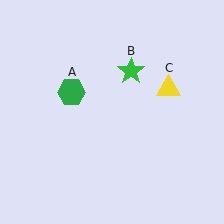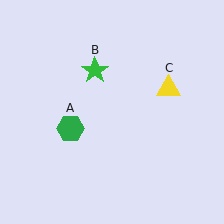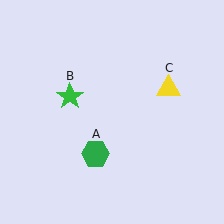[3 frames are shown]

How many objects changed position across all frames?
2 objects changed position: green hexagon (object A), green star (object B).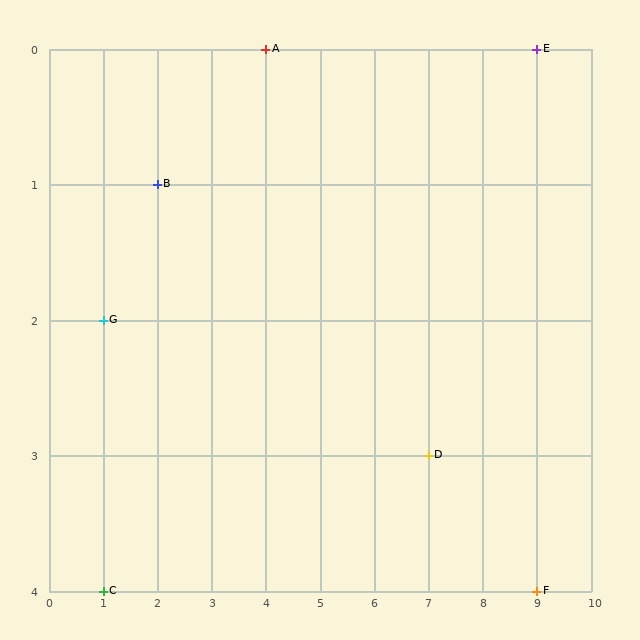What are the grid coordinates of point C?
Point C is at grid coordinates (1, 4).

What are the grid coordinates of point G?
Point G is at grid coordinates (1, 2).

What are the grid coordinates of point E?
Point E is at grid coordinates (9, 0).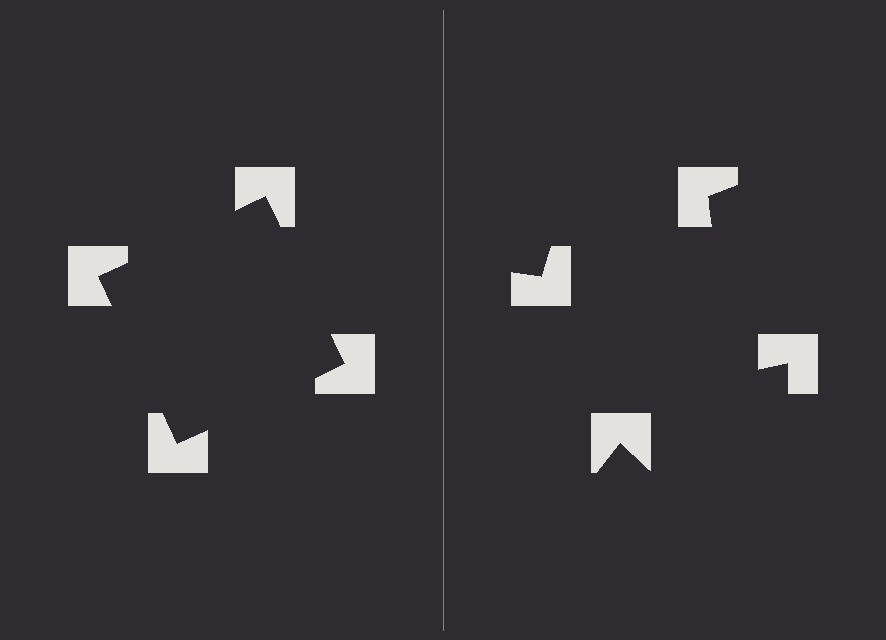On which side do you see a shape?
An illusory square appears on the left side. On the right side the wedge cuts are rotated, so no coherent shape forms.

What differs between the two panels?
The notched squares are positioned identically on both sides; only the wedge orientations differ. On the left they align to a square; on the right they are misaligned.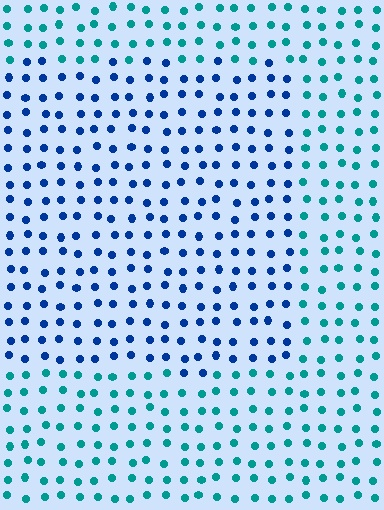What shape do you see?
I see a rectangle.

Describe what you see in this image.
The image is filled with small teal elements in a uniform arrangement. A rectangle-shaped region is visible where the elements are tinted to a slightly different hue, forming a subtle color boundary.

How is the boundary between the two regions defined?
The boundary is defined purely by a slight shift in hue (about 43 degrees). Spacing, size, and orientation are identical on both sides.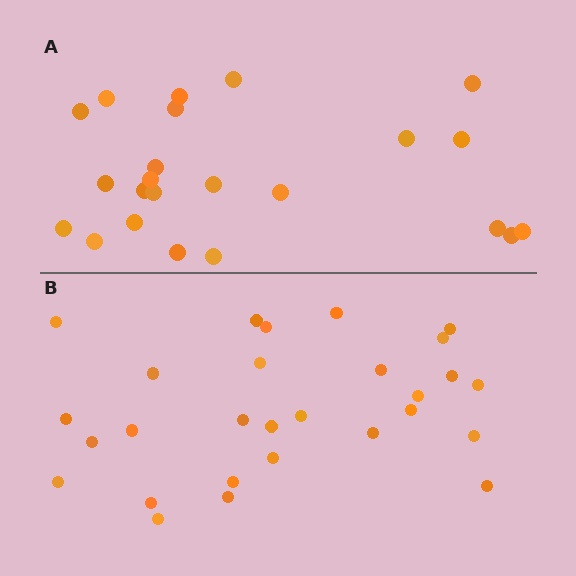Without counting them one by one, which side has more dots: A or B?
Region B (the bottom region) has more dots.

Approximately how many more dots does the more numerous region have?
Region B has about 5 more dots than region A.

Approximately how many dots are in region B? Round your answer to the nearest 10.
About 30 dots. (The exact count is 28, which rounds to 30.)